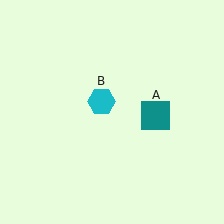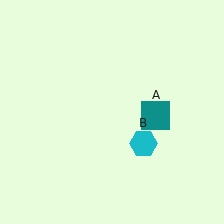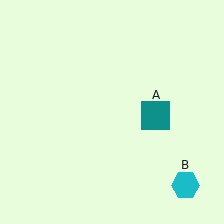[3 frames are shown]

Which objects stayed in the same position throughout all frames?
Teal square (object A) remained stationary.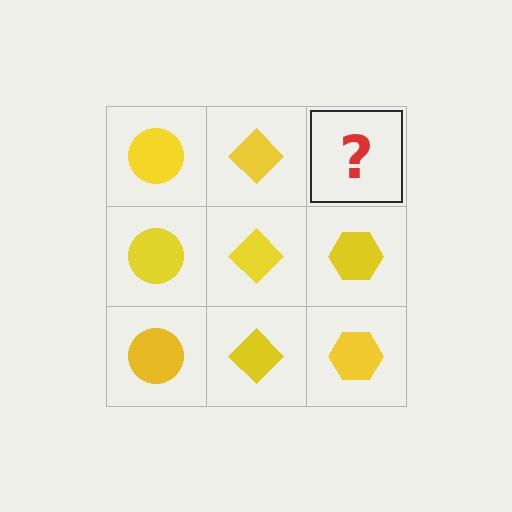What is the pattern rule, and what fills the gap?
The rule is that each column has a consistent shape. The gap should be filled with a yellow hexagon.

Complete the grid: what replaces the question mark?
The question mark should be replaced with a yellow hexagon.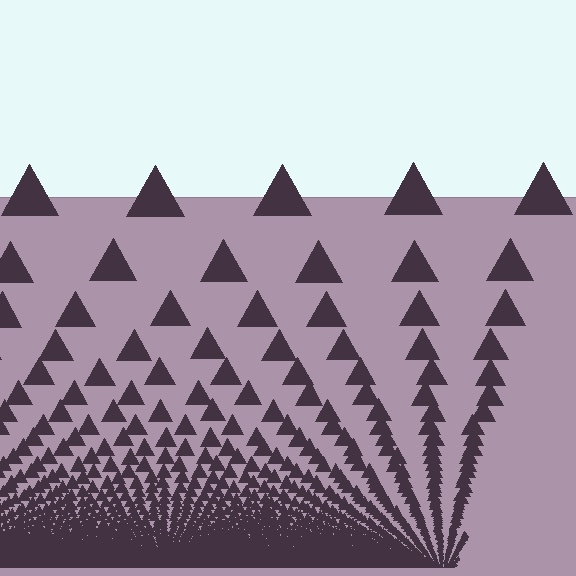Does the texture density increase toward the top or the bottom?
Density increases toward the bottom.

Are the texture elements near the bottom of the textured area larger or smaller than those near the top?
Smaller. The gradient is inverted — elements near the bottom are smaller and denser.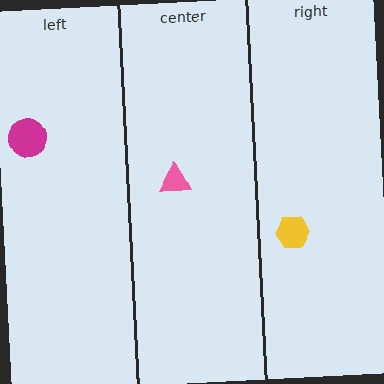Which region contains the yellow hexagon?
The right region.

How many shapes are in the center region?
1.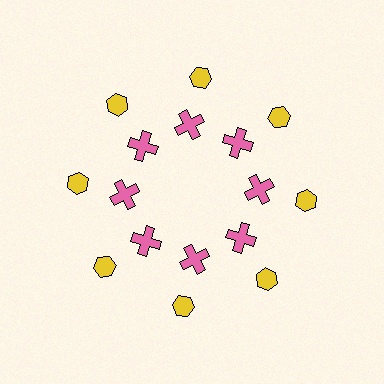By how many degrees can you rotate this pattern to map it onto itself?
The pattern maps onto itself every 45 degrees of rotation.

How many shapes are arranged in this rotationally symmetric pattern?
There are 16 shapes, arranged in 8 groups of 2.